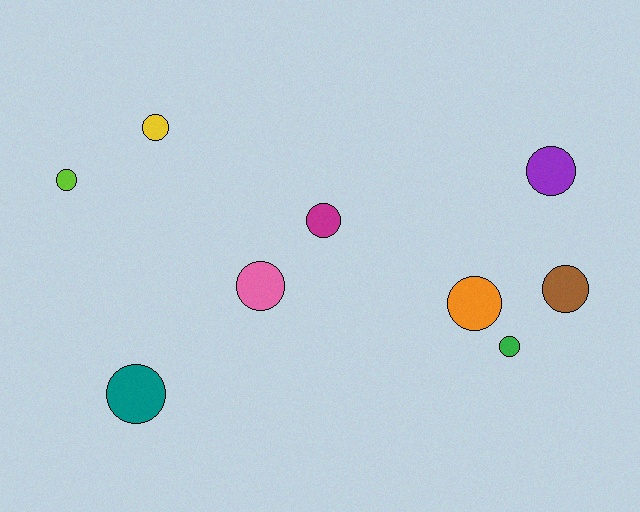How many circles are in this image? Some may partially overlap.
There are 9 circles.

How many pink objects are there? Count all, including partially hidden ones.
There is 1 pink object.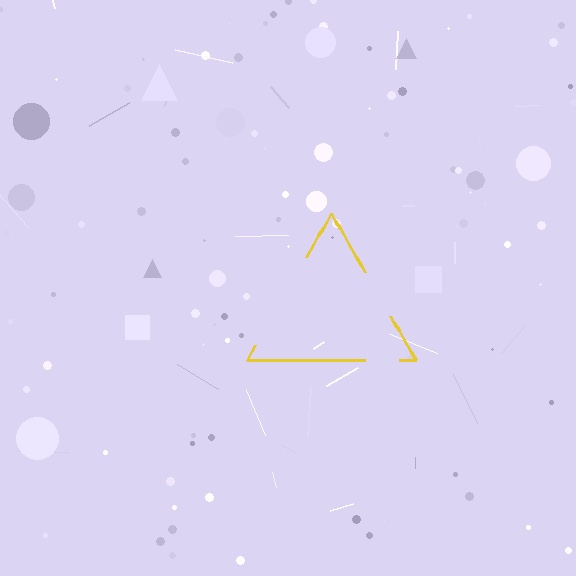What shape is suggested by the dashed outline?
The dashed outline suggests a triangle.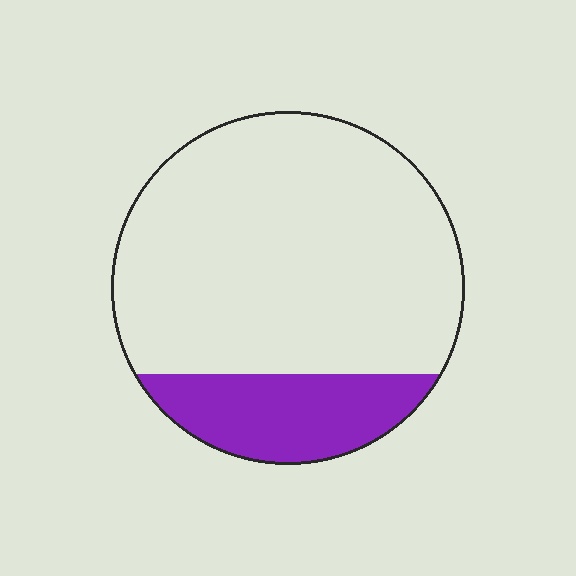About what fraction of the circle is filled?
About one fifth (1/5).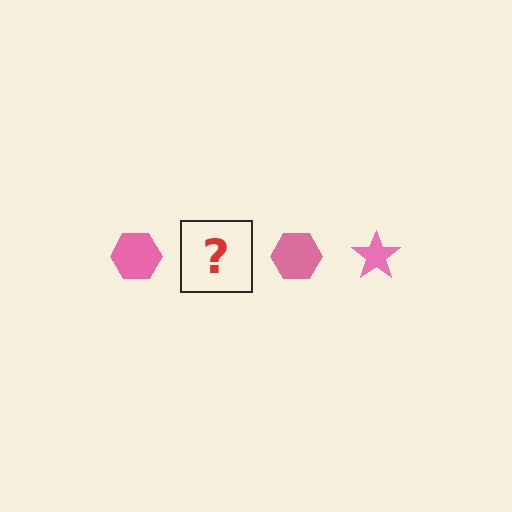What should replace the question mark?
The question mark should be replaced with a pink star.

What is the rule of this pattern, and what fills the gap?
The rule is that the pattern cycles through hexagon, star shapes in pink. The gap should be filled with a pink star.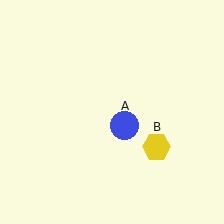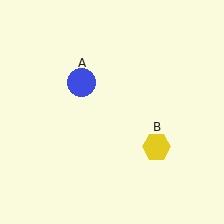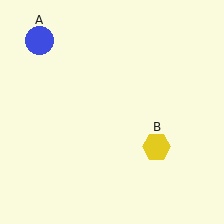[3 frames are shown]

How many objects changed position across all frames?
1 object changed position: blue circle (object A).